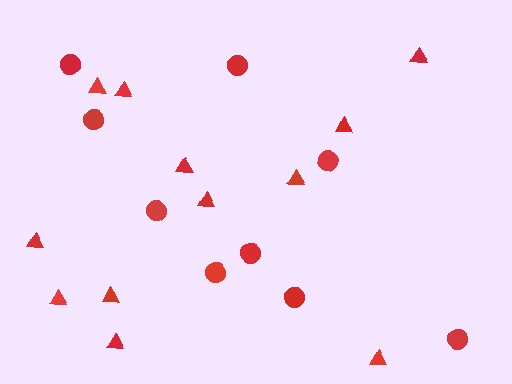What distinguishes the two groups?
There are 2 groups: one group of circles (9) and one group of triangles (12).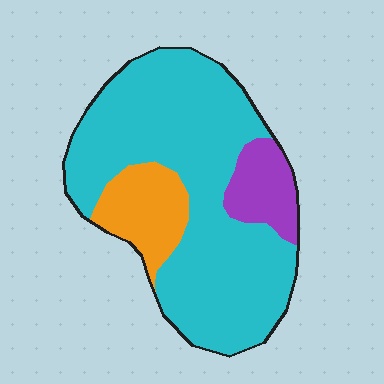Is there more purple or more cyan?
Cyan.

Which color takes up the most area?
Cyan, at roughly 75%.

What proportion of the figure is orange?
Orange covers around 15% of the figure.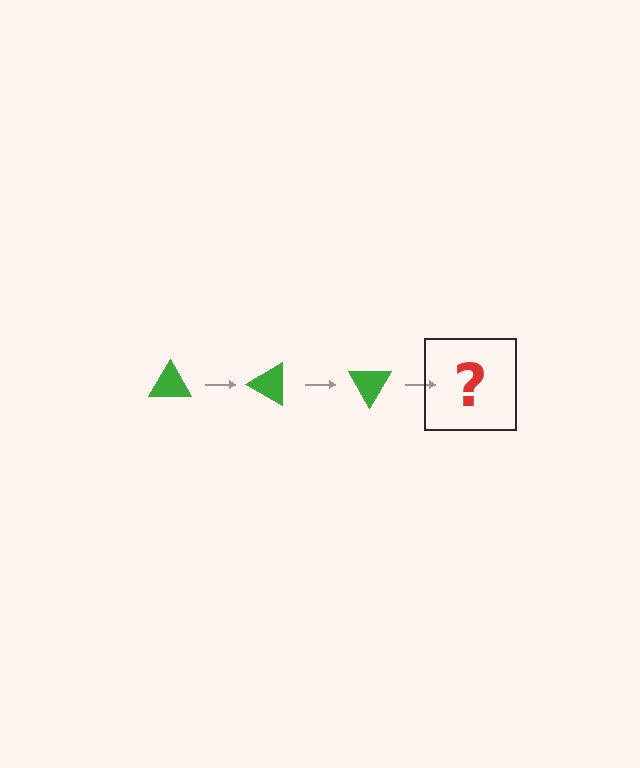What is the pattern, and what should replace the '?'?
The pattern is that the triangle rotates 30 degrees each step. The '?' should be a green triangle rotated 90 degrees.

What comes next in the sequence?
The next element should be a green triangle rotated 90 degrees.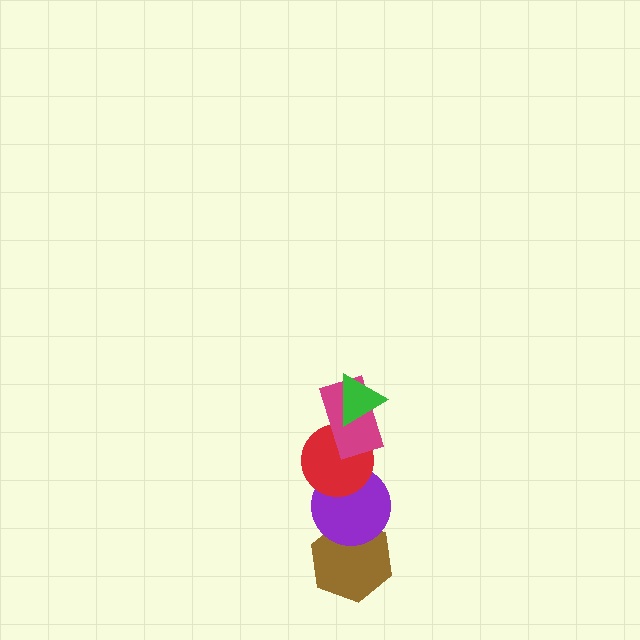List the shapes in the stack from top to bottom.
From top to bottom: the green triangle, the magenta rectangle, the red circle, the purple circle, the brown hexagon.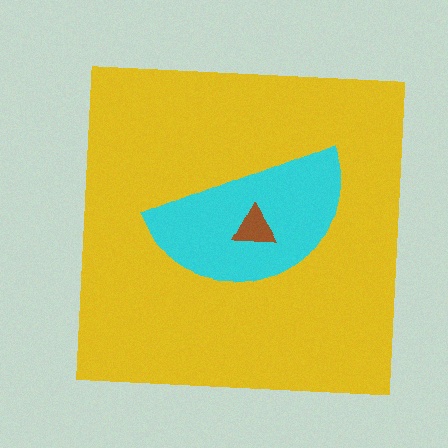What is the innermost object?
The brown triangle.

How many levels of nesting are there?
3.